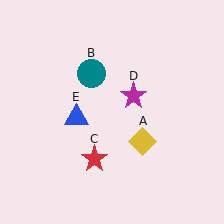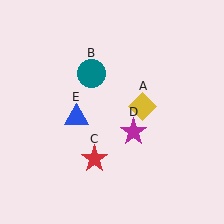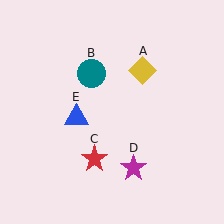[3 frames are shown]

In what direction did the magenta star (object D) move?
The magenta star (object D) moved down.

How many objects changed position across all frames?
2 objects changed position: yellow diamond (object A), magenta star (object D).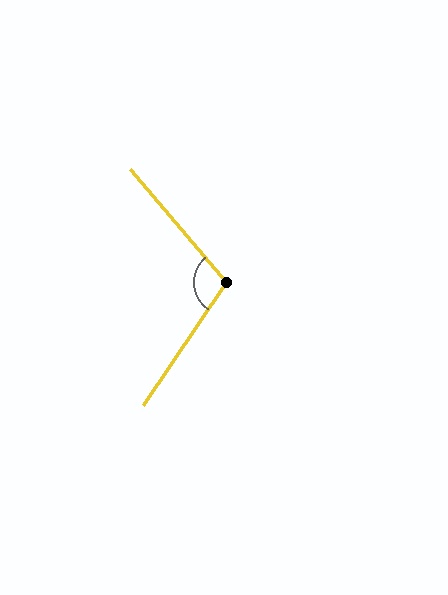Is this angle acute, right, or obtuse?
It is obtuse.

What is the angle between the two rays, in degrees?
Approximately 106 degrees.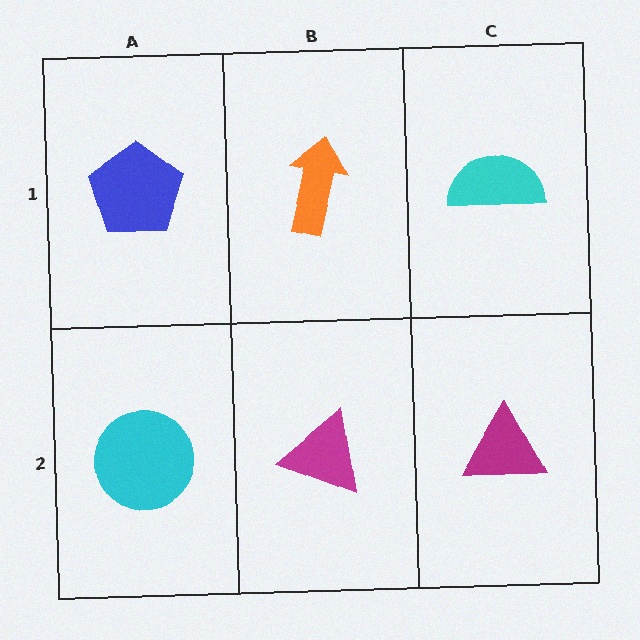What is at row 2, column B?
A magenta triangle.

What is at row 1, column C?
A cyan semicircle.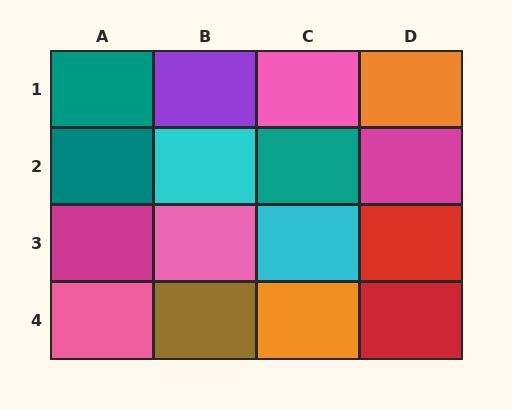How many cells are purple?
1 cell is purple.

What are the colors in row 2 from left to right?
Teal, cyan, teal, magenta.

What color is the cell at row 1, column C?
Pink.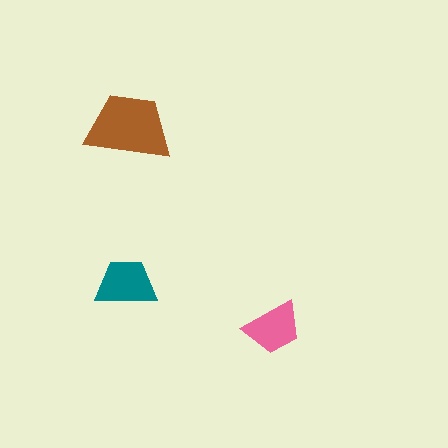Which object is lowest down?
The pink trapezoid is bottommost.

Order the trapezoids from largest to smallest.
the brown one, the teal one, the pink one.